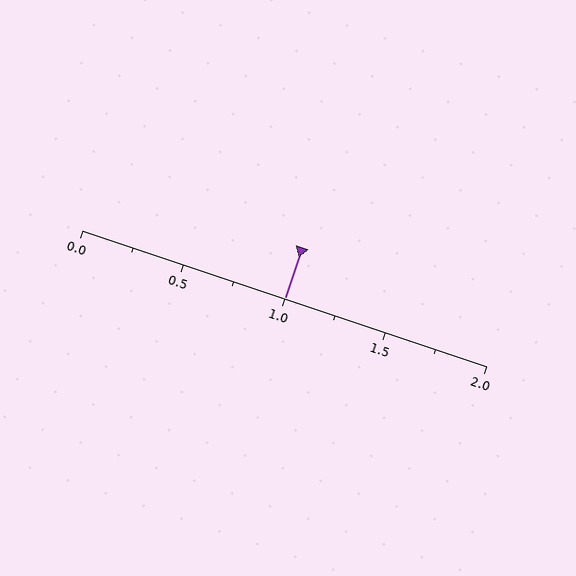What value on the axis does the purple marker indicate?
The marker indicates approximately 1.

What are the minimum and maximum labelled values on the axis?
The axis runs from 0.0 to 2.0.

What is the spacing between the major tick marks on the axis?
The major ticks are spaced 0.5 apart.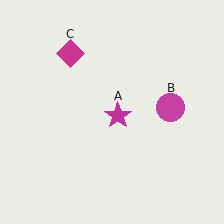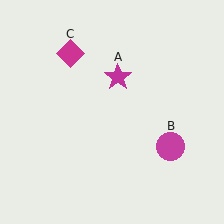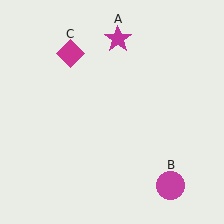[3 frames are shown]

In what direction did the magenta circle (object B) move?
The magenta circle (object B) moved down.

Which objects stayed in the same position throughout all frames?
Magenta diamond (object C) remained stationary.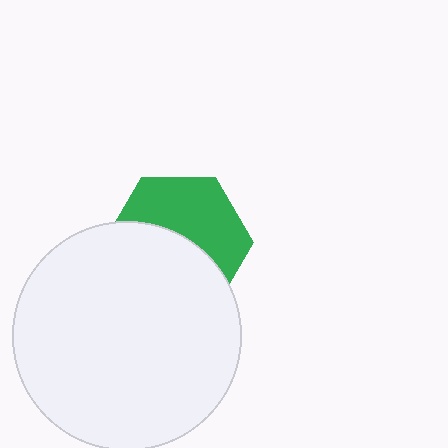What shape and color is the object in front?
The object in front is a white circle.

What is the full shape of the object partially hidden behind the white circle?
The partially hidden object is a green hexagon.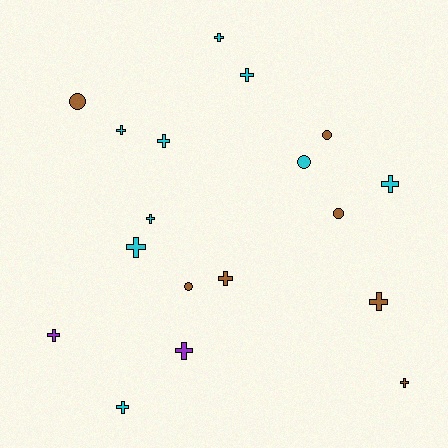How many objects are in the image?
There are 18 objects.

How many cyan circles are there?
There is 1 cyan circle.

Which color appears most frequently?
Cyan, with 9 objects.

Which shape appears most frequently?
Cross, with 13 objects.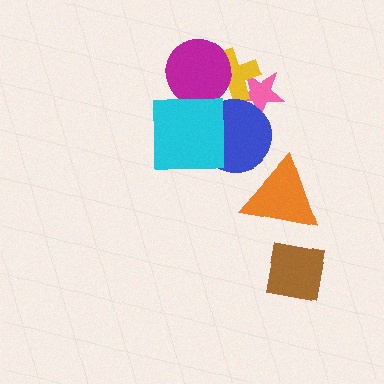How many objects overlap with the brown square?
0 objects overlap with the brown square.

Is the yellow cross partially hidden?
Yes, it is partially covered by another shape.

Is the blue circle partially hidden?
Yes, it is partially covered by another shape.